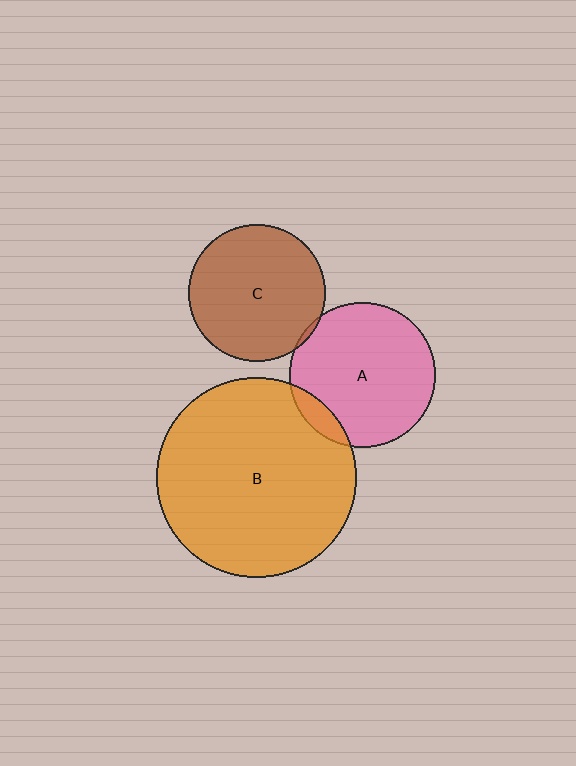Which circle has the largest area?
Circle B (orange).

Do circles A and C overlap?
Yes.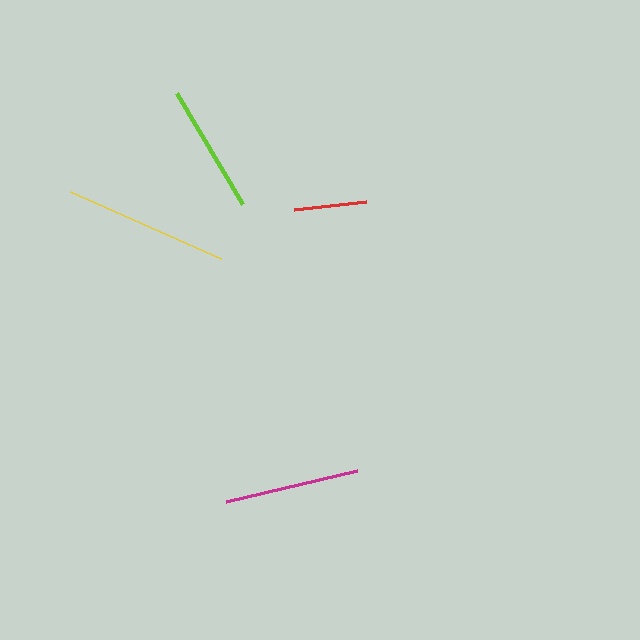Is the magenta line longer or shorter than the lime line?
The magenta line is longer than the lime line.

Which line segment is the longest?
The yellow line is the longest at approximately 166 pixels.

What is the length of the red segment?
The red segment is approximately 73 pixels long.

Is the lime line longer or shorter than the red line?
The lime line is longer than the red line.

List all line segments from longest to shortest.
From longest to shortest: yellow, magenta, lime, red.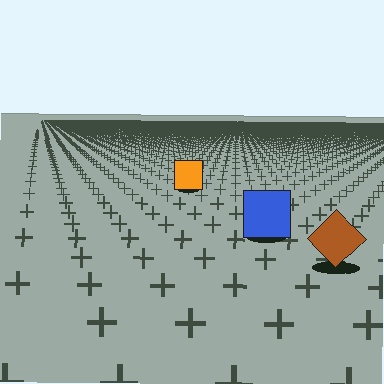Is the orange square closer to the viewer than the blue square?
No. The blue square is closer — you can tell from the texture gradient: the ground texture is coarser near it.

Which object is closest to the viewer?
The brown diamond is closest. The texture marks near it are larger and more spread out.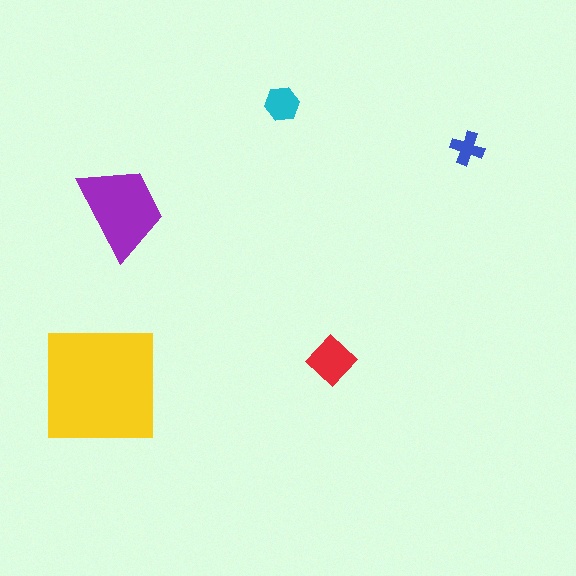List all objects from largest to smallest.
The yellow square, the purple trapezoid, the red diamond, the cyan hexagon, the blue cross.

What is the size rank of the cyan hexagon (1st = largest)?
4th.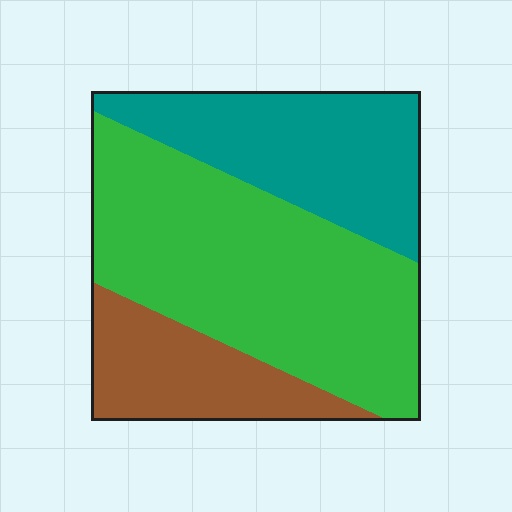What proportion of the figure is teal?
Teal covers roughly 30% of the figure.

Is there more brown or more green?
Green.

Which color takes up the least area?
Brown, at roughly 20%.